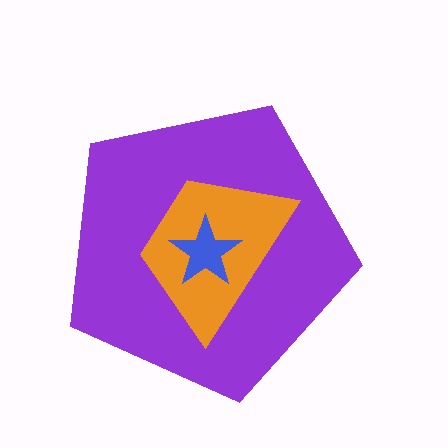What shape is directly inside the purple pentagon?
The orange trapezoid.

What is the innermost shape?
The blue star.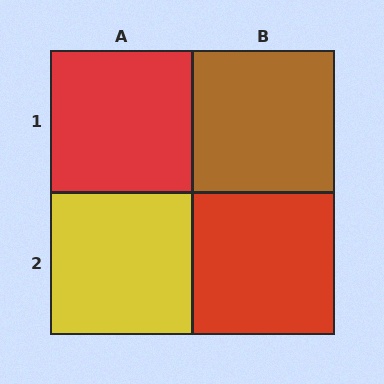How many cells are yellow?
1 cell is yellow.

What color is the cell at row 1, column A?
Red.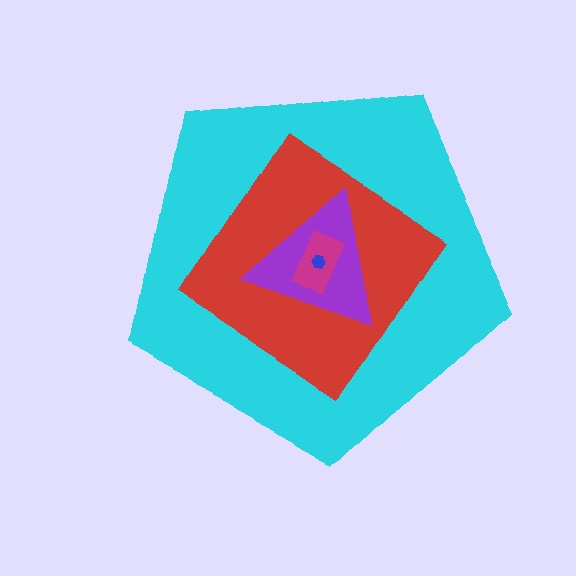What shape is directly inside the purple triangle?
The magenta rectangle.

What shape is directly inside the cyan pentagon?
The red diamond.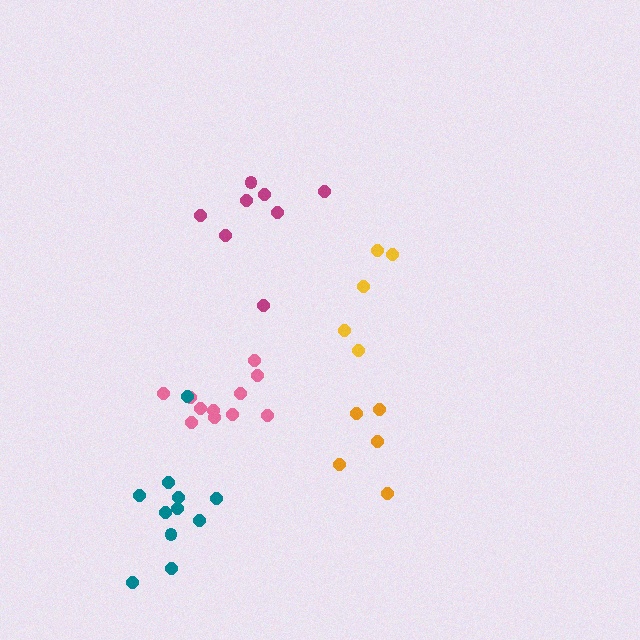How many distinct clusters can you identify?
There are 5 distinct clusters.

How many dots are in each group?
Group 1: 5 dots, Group 2: 8 dots, Group 3: 5 dots, Group 4: 11 dots, Group 5: 11 dots (40 total).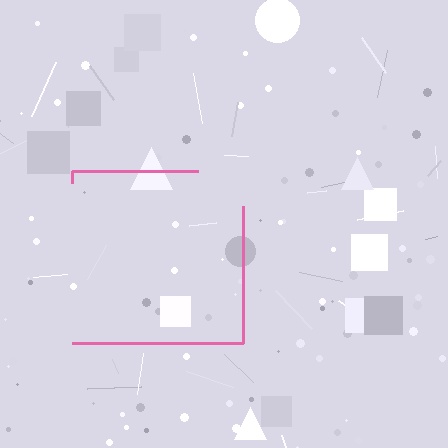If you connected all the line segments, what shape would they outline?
They would outline a square.